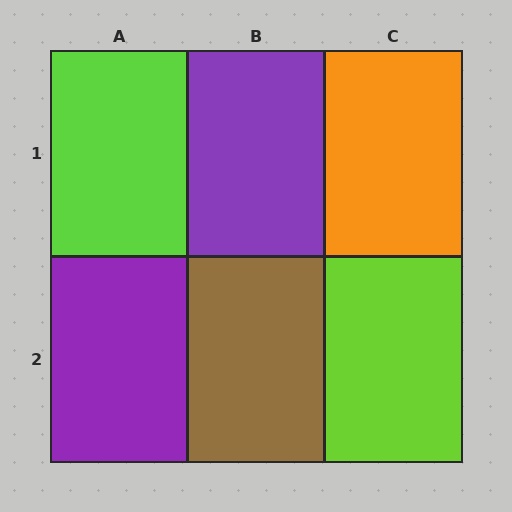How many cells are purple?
2 cells are purple.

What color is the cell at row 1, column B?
Purple.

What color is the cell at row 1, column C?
Orange.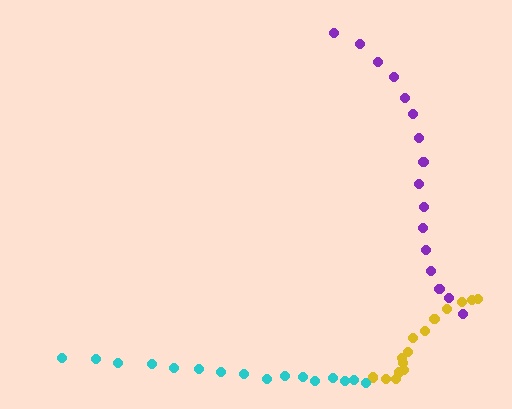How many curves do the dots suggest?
There are 3 distinct paths.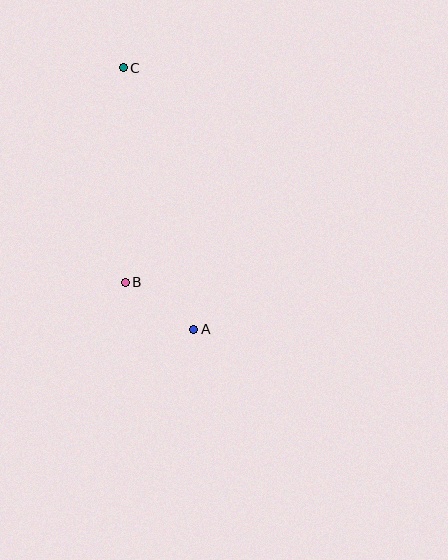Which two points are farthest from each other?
Points A and C are farthest from each other.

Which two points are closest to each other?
Points A and B are closest to each other.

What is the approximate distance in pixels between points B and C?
The distance between B and C is approximately 215 pixels.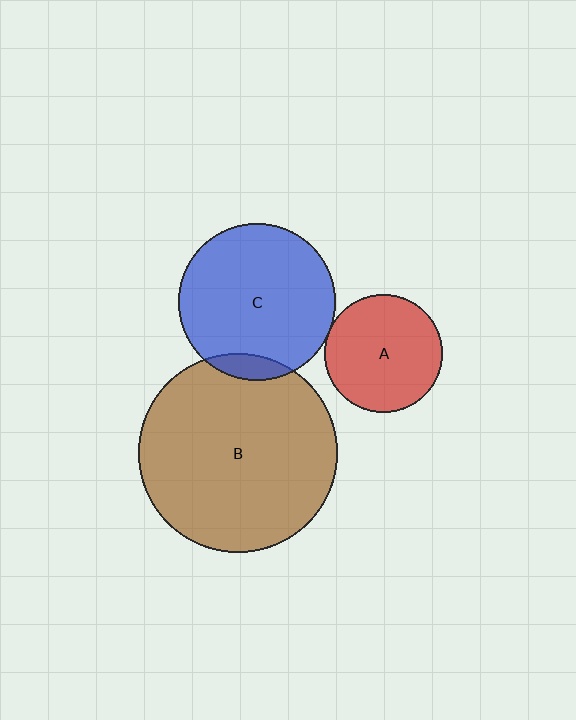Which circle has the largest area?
Circle B (brown).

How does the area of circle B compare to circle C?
Approximately 1.6 times.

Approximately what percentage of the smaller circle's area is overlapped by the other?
Approximately 10%.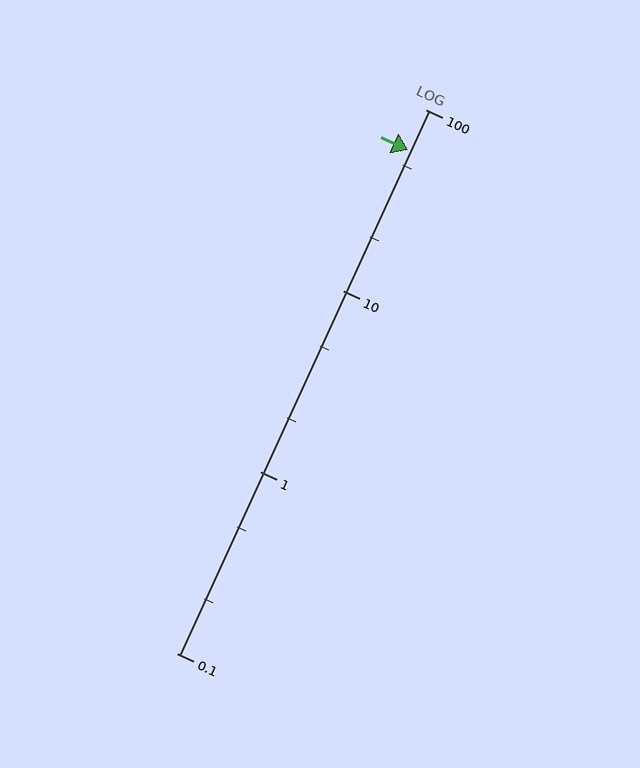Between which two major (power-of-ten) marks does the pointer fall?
The pointer is between 10 and 100.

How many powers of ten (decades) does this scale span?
The scale spans 3 decades, from 0.1 to 100.